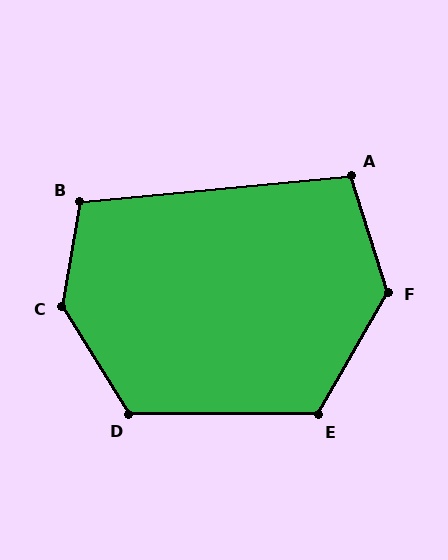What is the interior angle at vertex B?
Approximately 105 degrees (obtuse).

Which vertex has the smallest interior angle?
A, at approximately 102 degrees.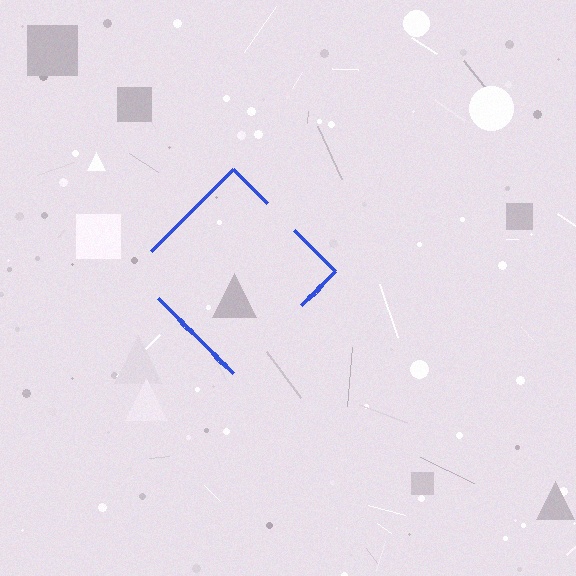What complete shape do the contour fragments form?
The contour fragments form a diamond.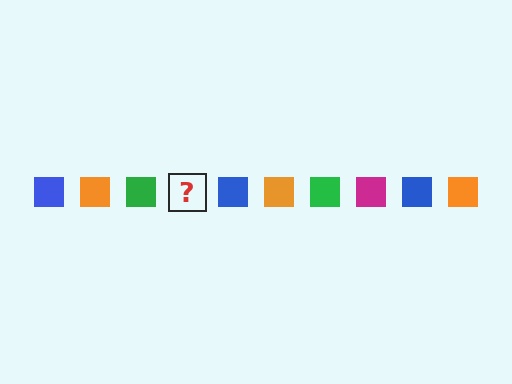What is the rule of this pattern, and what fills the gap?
The rule is that the pattern cycles through blue, orange, green, magenta squares. The gap should be filled with a magenta square.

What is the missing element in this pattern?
The missing element is a magenta square.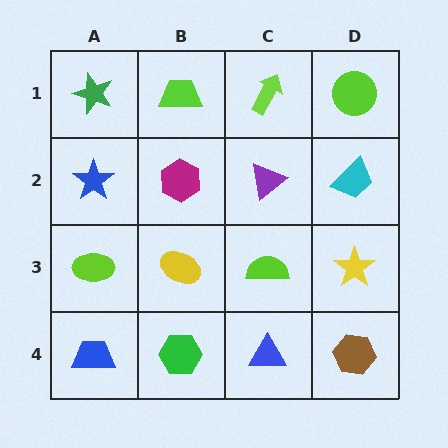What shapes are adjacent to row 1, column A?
A blue star (row 2, column A), a lime trapezoid (row 1, column B).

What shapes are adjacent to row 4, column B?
A yellow ellipse (row 3, column B), a blue trapezoid (row 4, column A), a blue triangle (row 4, column C).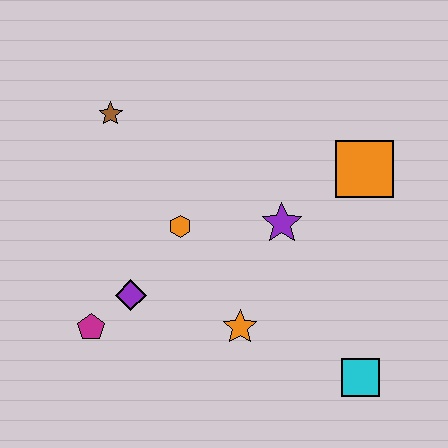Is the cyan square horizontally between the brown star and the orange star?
No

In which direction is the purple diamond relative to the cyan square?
The purple diamond is to the left of the cyan square.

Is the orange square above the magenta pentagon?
Yes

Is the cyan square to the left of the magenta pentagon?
No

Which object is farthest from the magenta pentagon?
The orange square is farthest from the magenta pentagon.